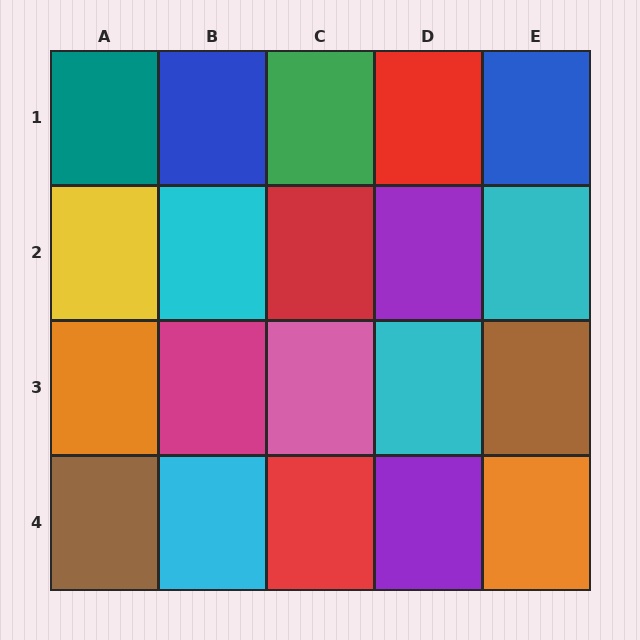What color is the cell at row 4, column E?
Orange.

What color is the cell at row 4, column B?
Cyan.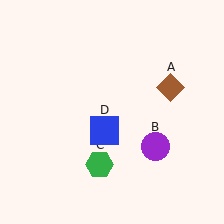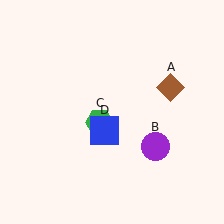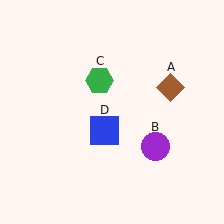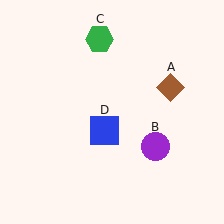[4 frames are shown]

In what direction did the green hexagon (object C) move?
The green hexagon (object C) moved up.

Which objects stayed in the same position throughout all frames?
Brown diamond (object A) and purple circle (object B) and blue square (object D) remained stationary.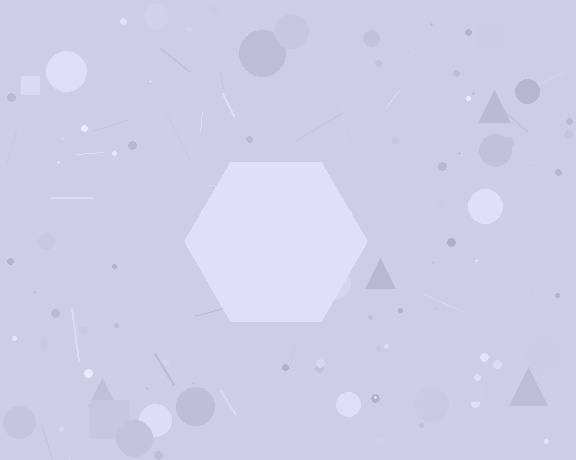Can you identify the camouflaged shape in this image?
The camouflaged shape is a hexagon.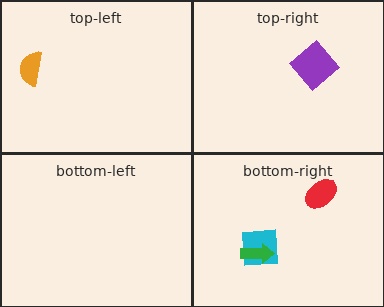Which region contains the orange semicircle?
The top-left region.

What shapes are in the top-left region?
The orange semicircle.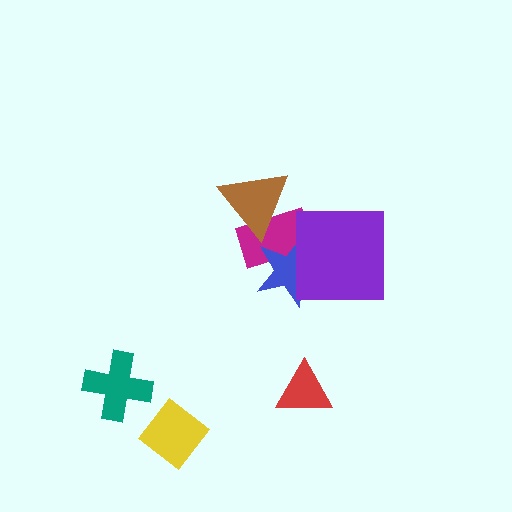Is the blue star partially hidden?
Yes, it is partially covered by another shape.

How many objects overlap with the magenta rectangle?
3 objects overlap with the magenta rectangle.